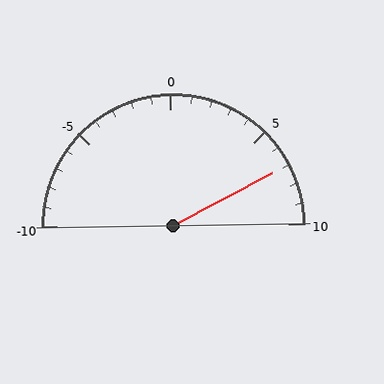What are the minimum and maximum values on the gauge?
The gauge ranges from -10 to 10.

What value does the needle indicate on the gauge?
The needle indicates approximately 7.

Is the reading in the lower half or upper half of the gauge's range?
The reading is in the upper half of the range (-10 to 10).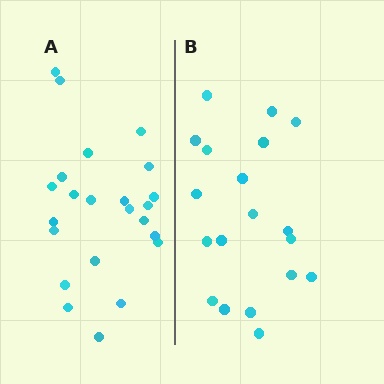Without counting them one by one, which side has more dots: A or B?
Region A (the left region) has more dots.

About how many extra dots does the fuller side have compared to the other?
Region A has about 4 more dots than region B.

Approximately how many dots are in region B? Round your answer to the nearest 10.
About 20 dots. (The exact count is 19, which rounds to 20.)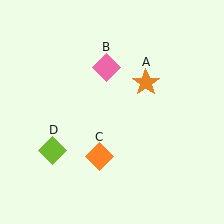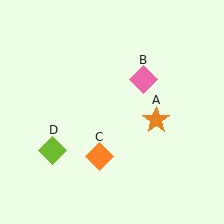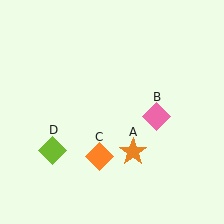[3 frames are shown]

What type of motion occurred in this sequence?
The orange star (object A), pink diamond (object B) rotated clockwise around the center of the scene.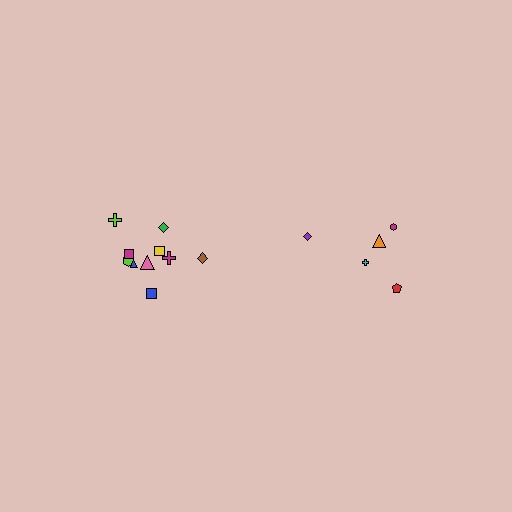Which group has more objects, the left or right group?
The left group.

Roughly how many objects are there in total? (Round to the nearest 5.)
Roughly 15 objects in total.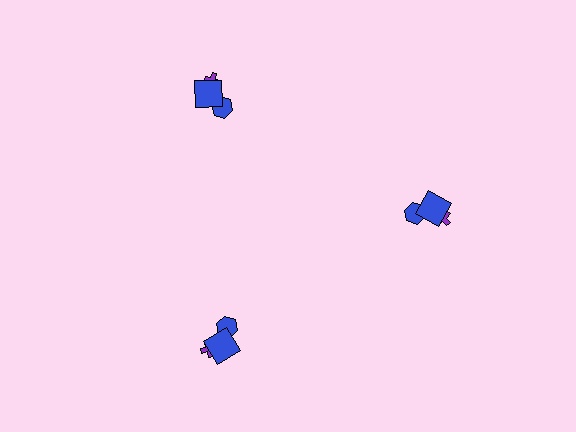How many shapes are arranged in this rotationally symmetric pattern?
There are 9 shapes, arranged in 3 groups of 3.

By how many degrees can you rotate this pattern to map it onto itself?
The pattern maps onto itself every 120 degrees of rotation.